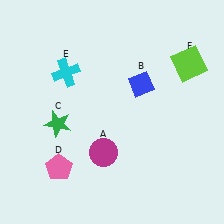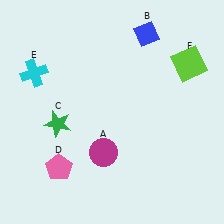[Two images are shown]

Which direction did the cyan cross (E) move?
The cyan cross (E) moved left.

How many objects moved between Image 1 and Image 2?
2 objects moved between the two images.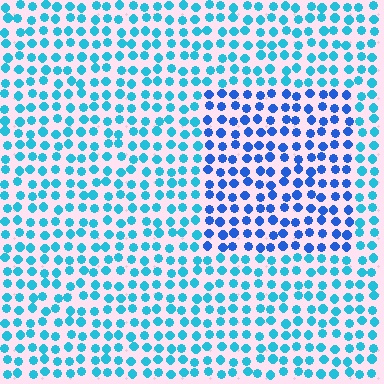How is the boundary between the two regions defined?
The boundary is defined purely by a slight shift in hue (about 33 degrees). Spacing, size, and orientation are identical on both sides.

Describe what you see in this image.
The image is filled with small cyan elements in a uniform arrangement. A rectangle-shaped region is visible where the elements are tinted to a slightly different hue, forming a subtle color boundary.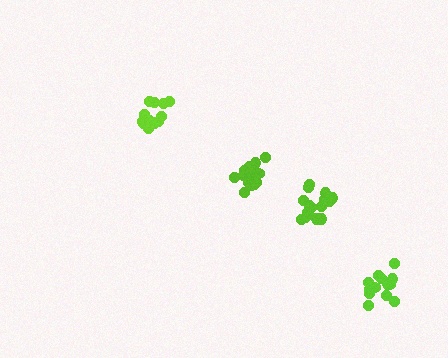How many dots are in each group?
Group 1: 13 dots, Group 2: 15 dots, Group 3: 17 dots, Group 4: 13 dots (58 total).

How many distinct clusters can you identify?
There are 4 distinct clusters.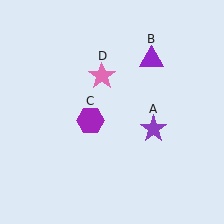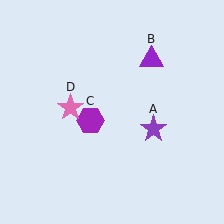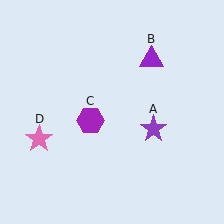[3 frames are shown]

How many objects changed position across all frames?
1 object changed position: pink star (object D).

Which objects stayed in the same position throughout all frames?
Purple star (object A) and purple triangle (object B) and purple hexagon (object C) remained stationary.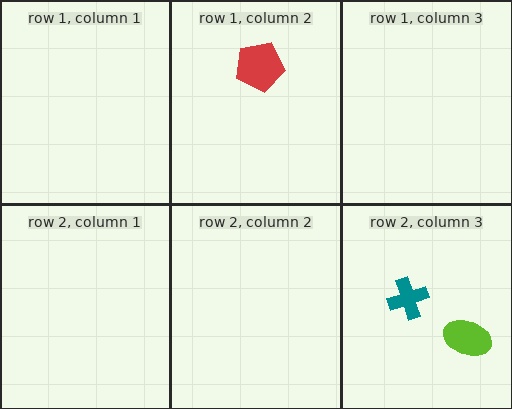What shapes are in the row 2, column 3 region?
The lime ellipse, the teal cross.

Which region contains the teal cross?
The row 2, column 3 region.